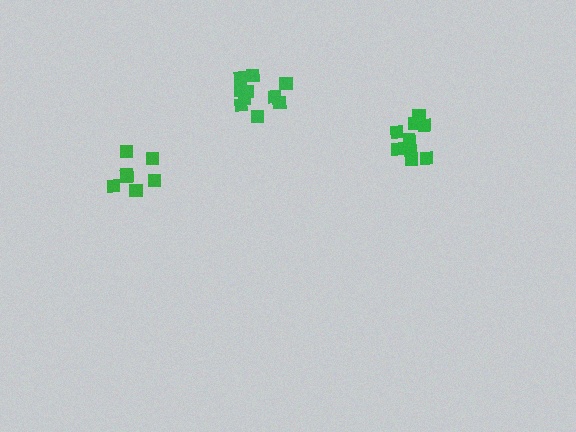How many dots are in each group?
Group 1: 9 dots, Group 2: 7 dots, Group 3: 10 dots (26 total).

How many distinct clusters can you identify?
There are 3 distinct clusters.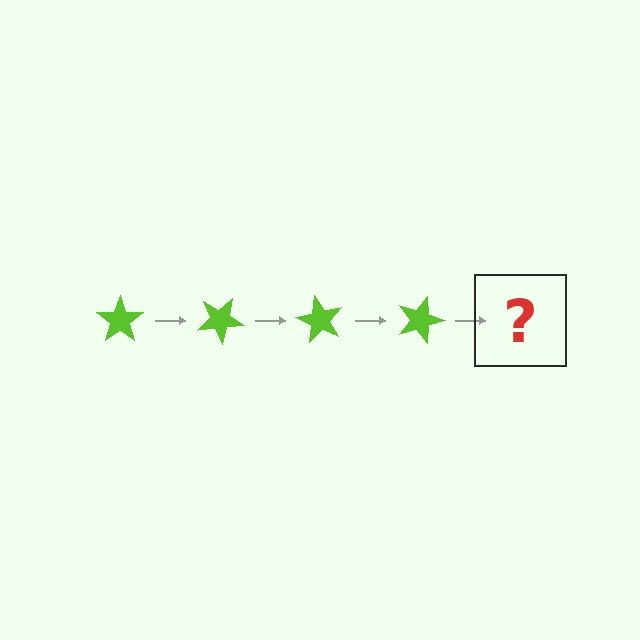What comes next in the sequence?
The next element should be a lime star rotated 120 degrees.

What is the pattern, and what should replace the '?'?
The pattern is that the star rotates 30 degrees each step. The '?' should be a lime star rotated 120 degrees.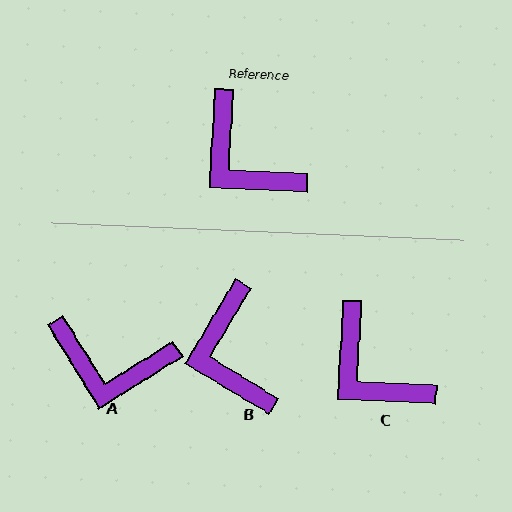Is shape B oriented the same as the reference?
No, it is off by about 28 degrees.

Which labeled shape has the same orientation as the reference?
C.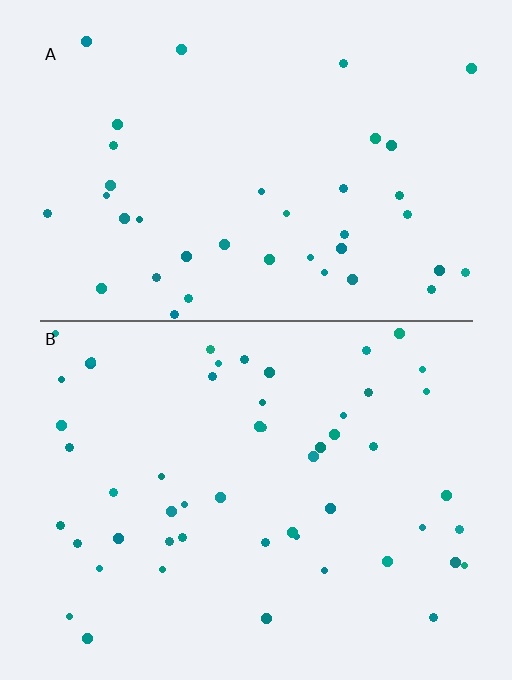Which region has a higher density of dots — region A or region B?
B (the bottom).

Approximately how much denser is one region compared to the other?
Approximately 1.4× — region B over region A.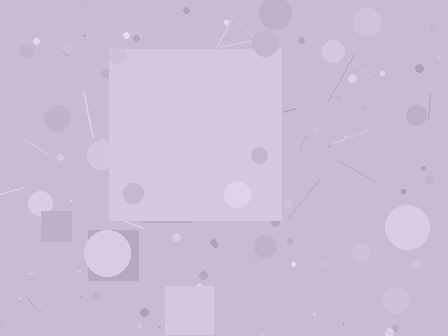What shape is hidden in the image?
A square is hidden in the image.